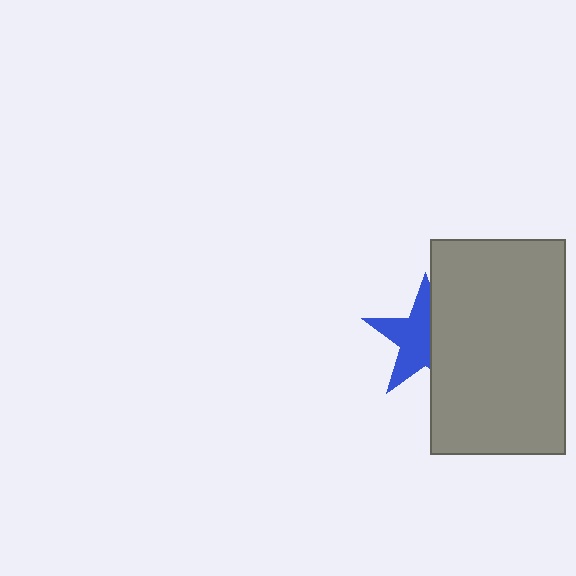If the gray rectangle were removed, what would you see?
You would see the complete blue star.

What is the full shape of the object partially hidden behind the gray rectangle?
The partially hidden object is a blue star.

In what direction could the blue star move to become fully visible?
The blue star could move left. That would shift it out from behind the gray rectangle entirely.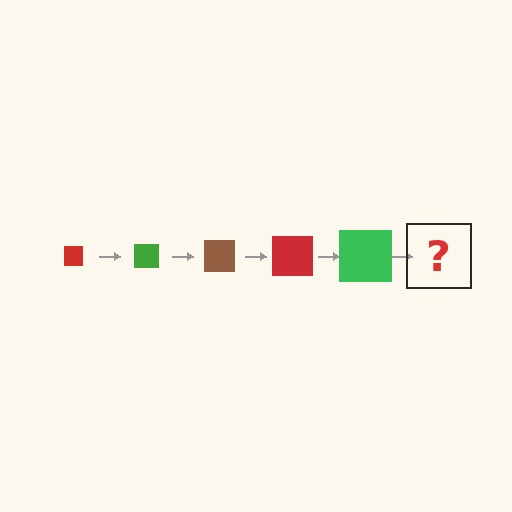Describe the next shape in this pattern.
It should be a brown square, larger than the previous one.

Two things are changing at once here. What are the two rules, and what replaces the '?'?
The two rules are that the square grows larger each step and the color cycles through red, green, and brown. The '?' should be a brown square, larger than the previous one.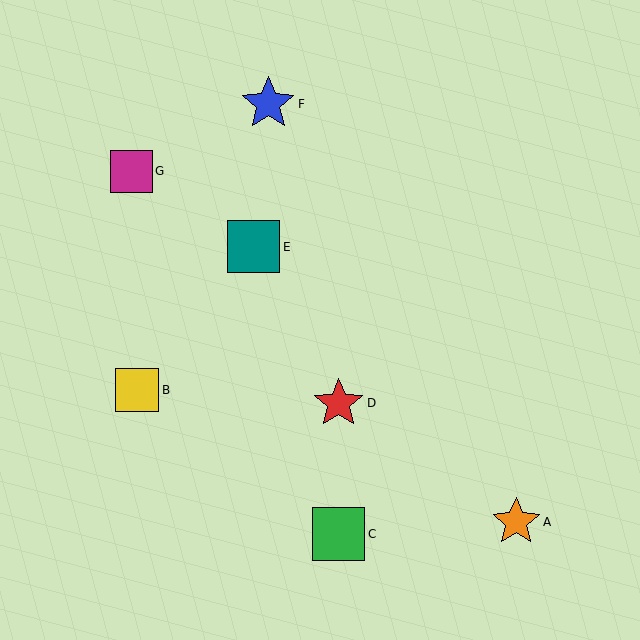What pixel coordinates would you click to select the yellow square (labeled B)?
Click at (137, 390) to select the yellow square B.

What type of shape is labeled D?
Shape D is a red star.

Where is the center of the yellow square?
The center of the yellow square is at (137, 390).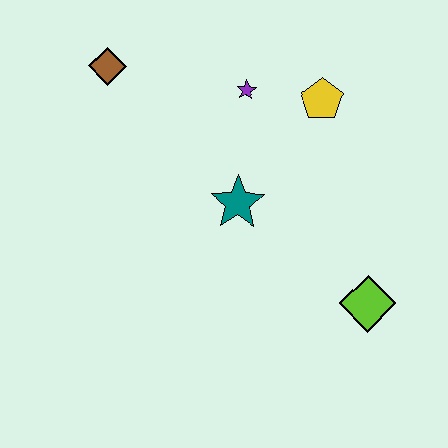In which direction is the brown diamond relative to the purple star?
The brown diamond is to the left of the purple star.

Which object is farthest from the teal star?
The brown diamond is farthest from the teal star.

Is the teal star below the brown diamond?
Yes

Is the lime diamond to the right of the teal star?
Yes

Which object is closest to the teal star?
The purple star is closest to the teal star.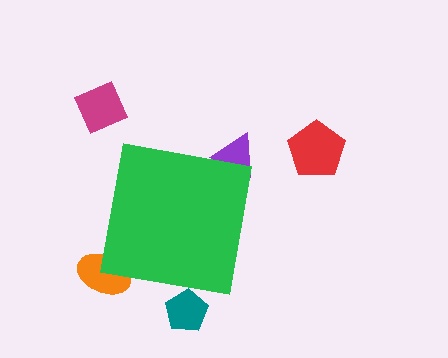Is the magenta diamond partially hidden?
No, the magenta diamond is fully visible.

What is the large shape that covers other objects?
A green square.